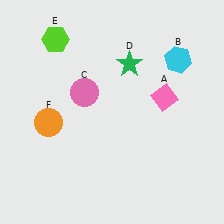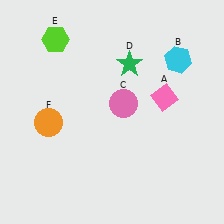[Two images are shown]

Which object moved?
The pink circle (C) moved right.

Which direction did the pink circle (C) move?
The pink circle (C) moved right.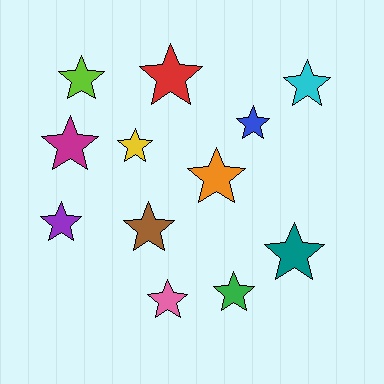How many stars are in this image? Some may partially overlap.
There are 12 stars.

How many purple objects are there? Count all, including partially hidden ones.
There is 1 purple object.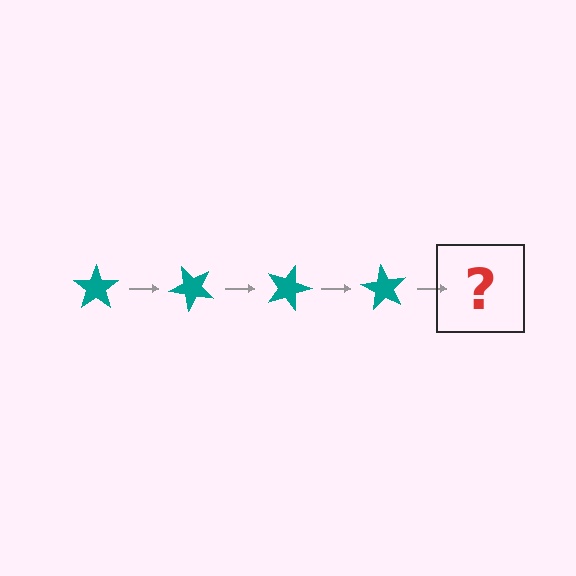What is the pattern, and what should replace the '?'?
The pattern is that the star rotates 45 degrees each step. The '?' should be a teal star rotated 180 degrees.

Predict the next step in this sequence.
The next step is a teal star rotated 180 degrees.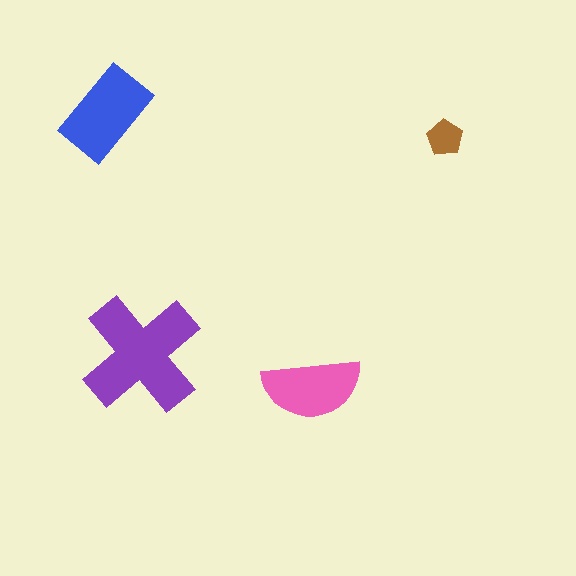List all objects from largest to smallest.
The purple cross, the blue rectangle, the pink semicircle, the brown pentagon.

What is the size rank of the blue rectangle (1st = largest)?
2nd.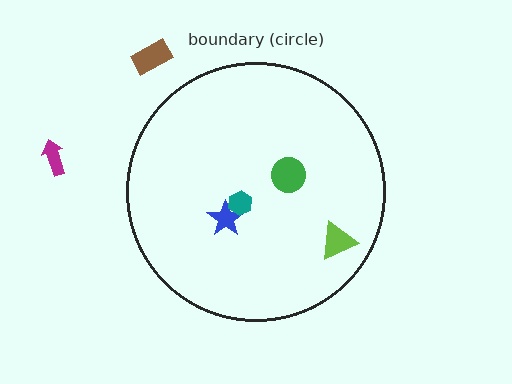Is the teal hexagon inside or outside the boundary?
Inside.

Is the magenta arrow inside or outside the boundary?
Outside.